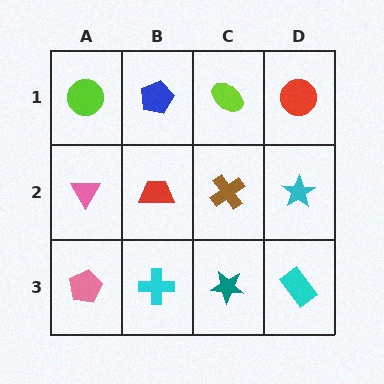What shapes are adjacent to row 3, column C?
A brown cross (row 2, column C), a cyan cross (row 3, column B), a cyan rectangle (row 3, column D).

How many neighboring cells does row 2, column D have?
3.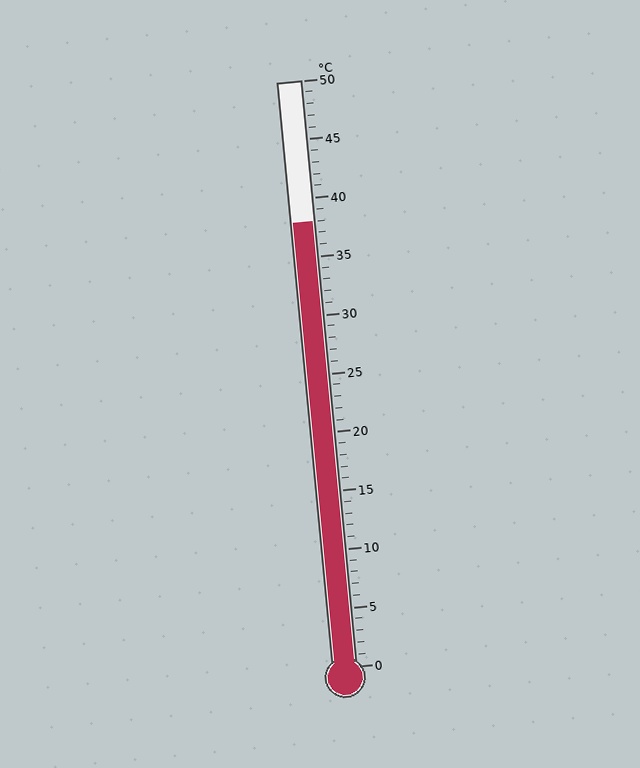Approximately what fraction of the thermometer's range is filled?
The thermometer is filled to approximately 75% of its range.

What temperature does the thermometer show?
The thermometer shows approximately 38°C.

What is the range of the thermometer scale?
The thermometer scale ranges from 0°C to 50°C.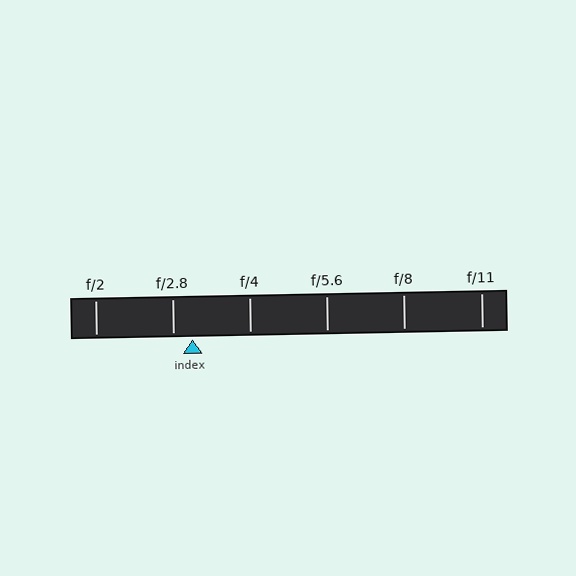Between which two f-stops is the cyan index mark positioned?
The index mark is between f/2.8 and f/4.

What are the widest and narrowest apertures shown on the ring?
The widest aperture shown is f/2 and the narrowest is f/11.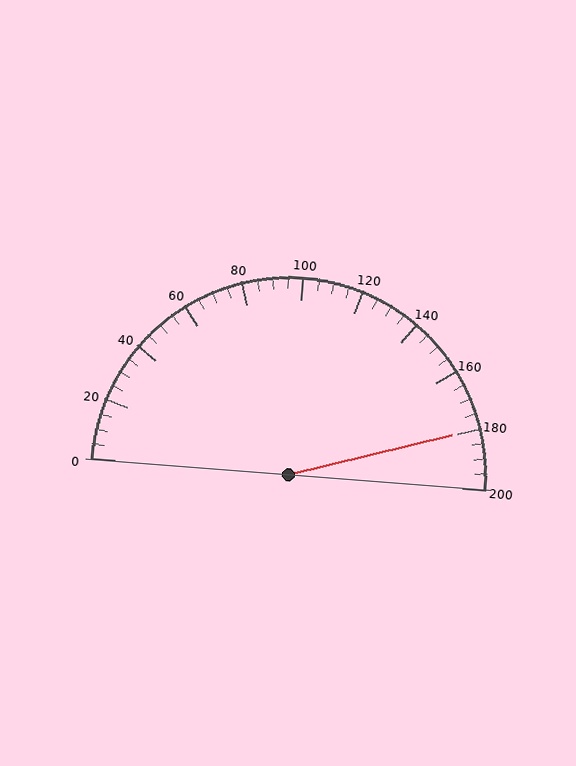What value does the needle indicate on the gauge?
The needle indicates approximately 180.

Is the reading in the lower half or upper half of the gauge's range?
The reading is in the upper half of the range (0 to 200).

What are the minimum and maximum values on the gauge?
The gauge ranges from 0 to 200.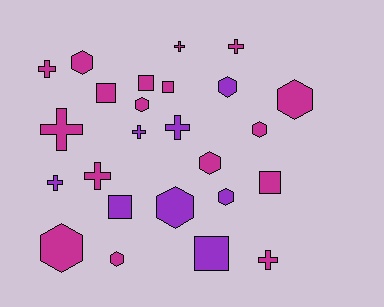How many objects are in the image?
There are 25 objects.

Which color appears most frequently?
Magenta, with 17 objects.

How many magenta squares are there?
There are 4 magenta squares.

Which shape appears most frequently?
Hexagon, with 10 objects.